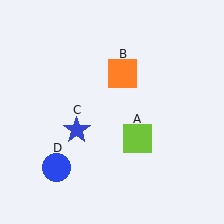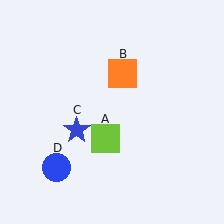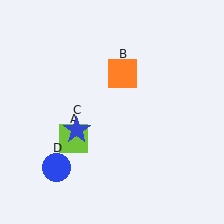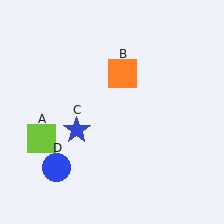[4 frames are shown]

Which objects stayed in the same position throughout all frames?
Orange square (object B) and blue star (object C) and blue circle (object D) remained stationary.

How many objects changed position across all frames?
1 object changed position: lime square (object A).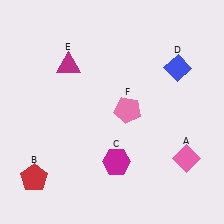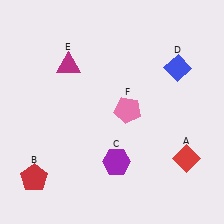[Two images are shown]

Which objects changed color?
A changed from pink to red. C changed from magenta to purple.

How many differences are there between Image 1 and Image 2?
There are 2 differences between the two images.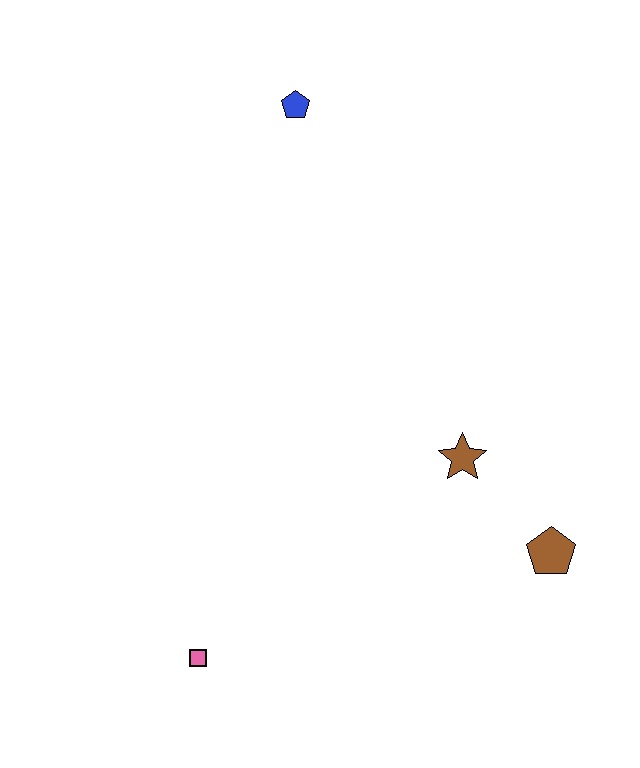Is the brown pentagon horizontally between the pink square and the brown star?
No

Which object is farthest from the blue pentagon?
The pink square is farthest from the blue pentagon.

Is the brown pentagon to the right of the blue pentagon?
Yes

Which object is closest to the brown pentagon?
The brown star is closest to the brown pentagon.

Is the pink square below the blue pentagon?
Yes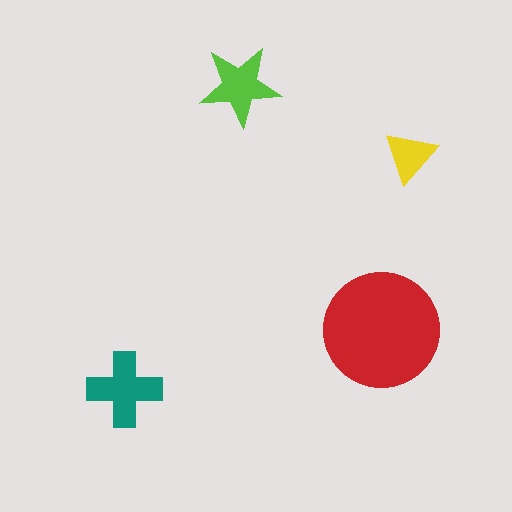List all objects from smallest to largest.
The yellow triangle, the lime star, the teal cross, the red circle.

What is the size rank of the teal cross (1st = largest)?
2nd.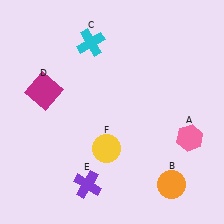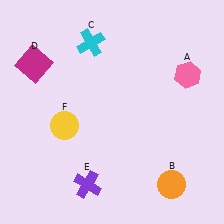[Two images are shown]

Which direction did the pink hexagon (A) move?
The pink hexagon (A) moved up.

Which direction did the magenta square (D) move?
The magenta square (D) moved up.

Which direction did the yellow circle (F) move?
The yellow circle (F) moved left.